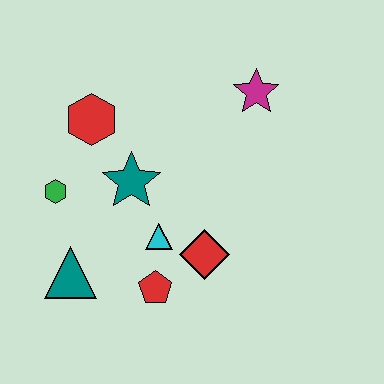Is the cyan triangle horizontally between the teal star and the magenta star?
Yes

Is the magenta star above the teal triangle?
Yes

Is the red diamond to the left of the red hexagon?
No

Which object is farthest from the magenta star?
The teal triangle is farthest from the magenta star.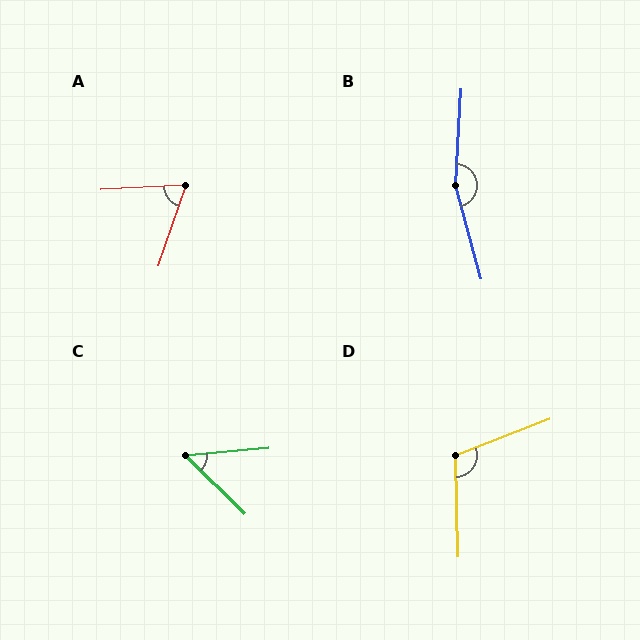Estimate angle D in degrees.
Approximately 109 degrees.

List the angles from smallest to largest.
C (50°), A (68°), D (109°), B (162°).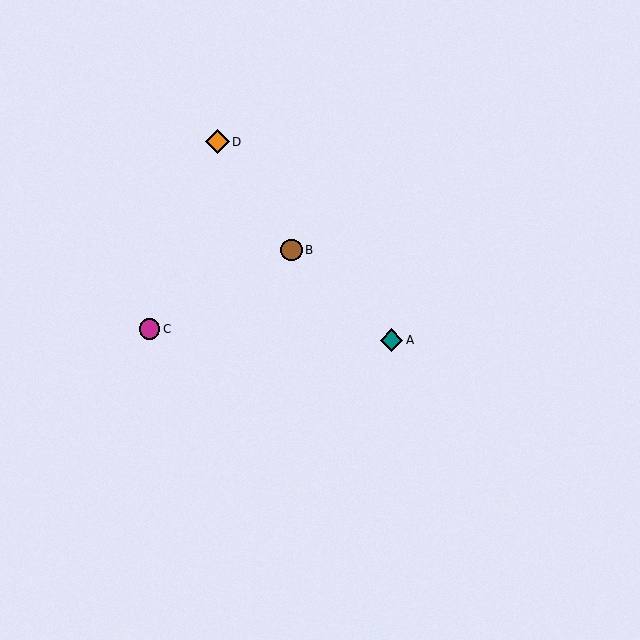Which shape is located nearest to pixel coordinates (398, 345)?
The teal diamond (labeled A) at (392, 340) is nearest to that location.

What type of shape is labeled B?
Shape B is a brown circle.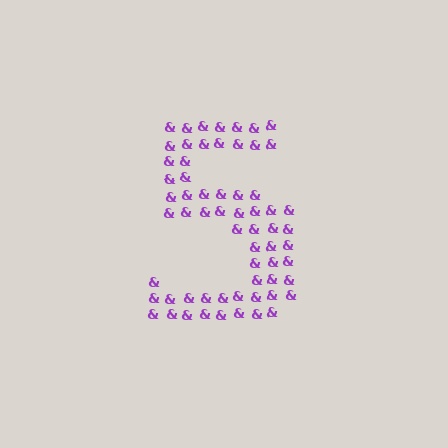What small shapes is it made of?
It is made of small ampersands.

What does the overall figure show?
The overall figure shows the digit 5.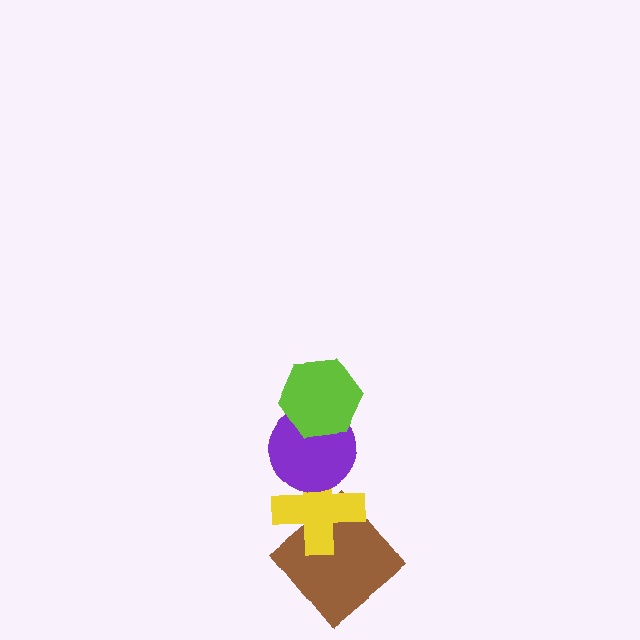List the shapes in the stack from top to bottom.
From top to bottom: the lime hexagon, the purple circle, the yellow cross, the brown diamond.